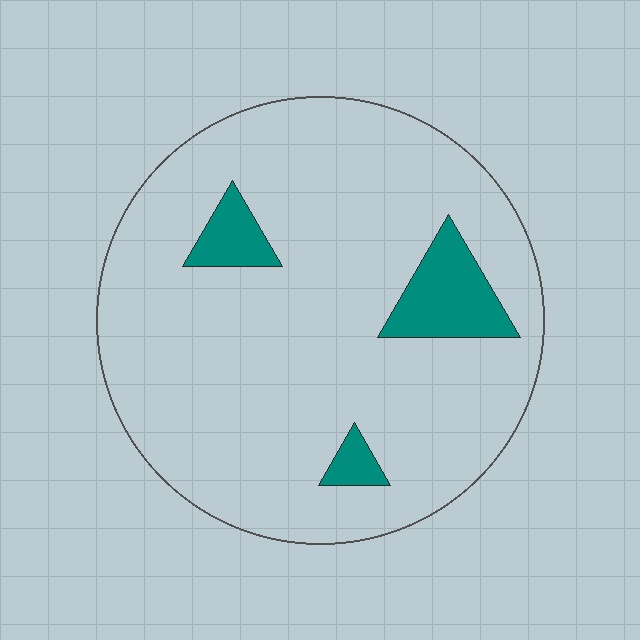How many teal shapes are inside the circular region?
3.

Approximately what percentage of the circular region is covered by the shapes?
Approximately 10%.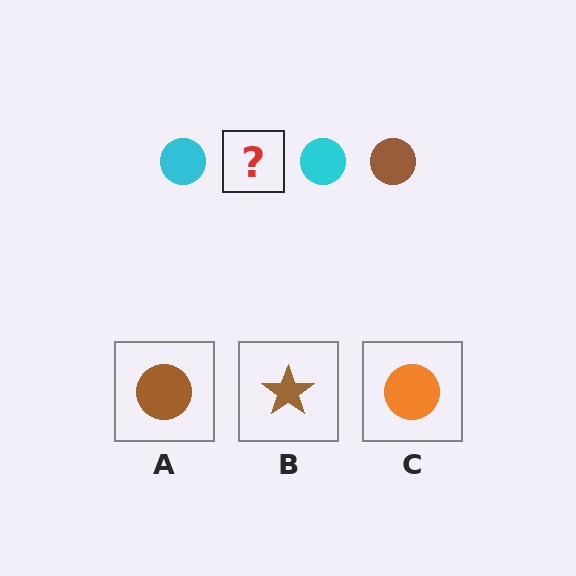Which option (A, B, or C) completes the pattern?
A.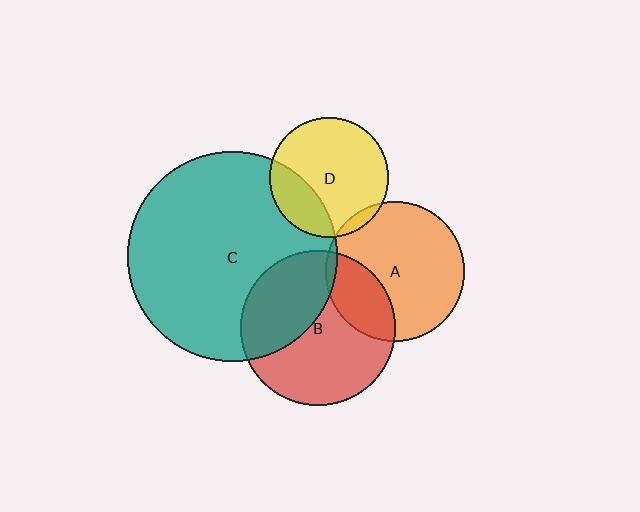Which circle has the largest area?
Circle C (teal).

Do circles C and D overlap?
Yes.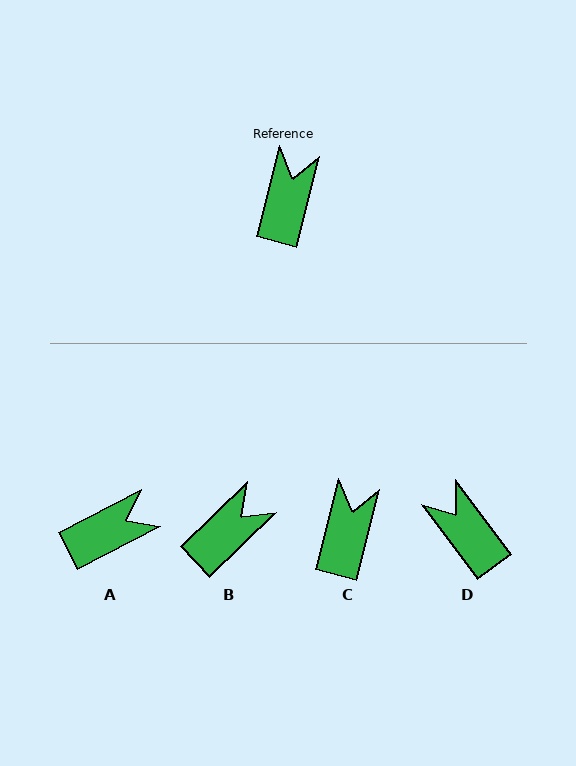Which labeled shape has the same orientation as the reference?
C.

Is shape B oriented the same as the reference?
No, it is off by about 32 degrees.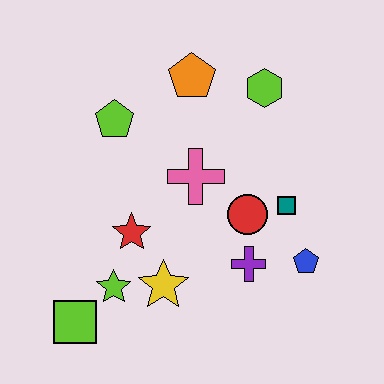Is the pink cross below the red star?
No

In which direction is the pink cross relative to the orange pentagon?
The pink cross is below the orange pentagon.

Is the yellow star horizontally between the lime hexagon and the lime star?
Yes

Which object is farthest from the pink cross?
The lime square is farthest from the pink cross.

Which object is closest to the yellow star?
The lime star is closest to the yellow star.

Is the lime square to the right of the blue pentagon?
No